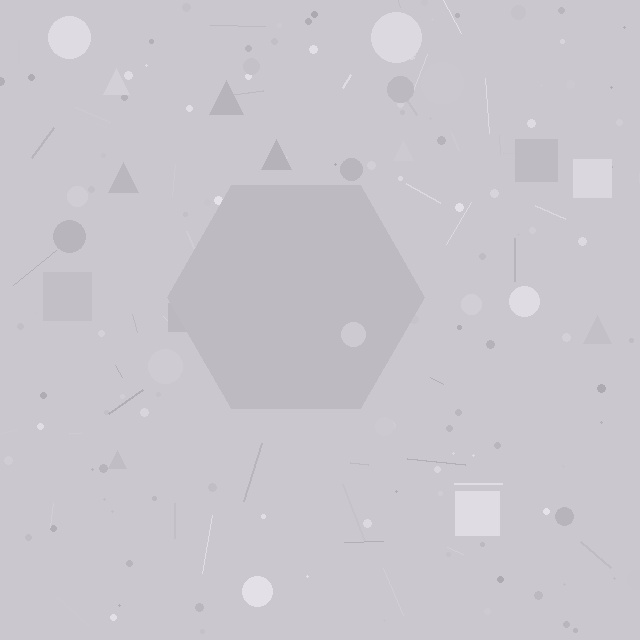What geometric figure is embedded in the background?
A hexagon is embedded in the background.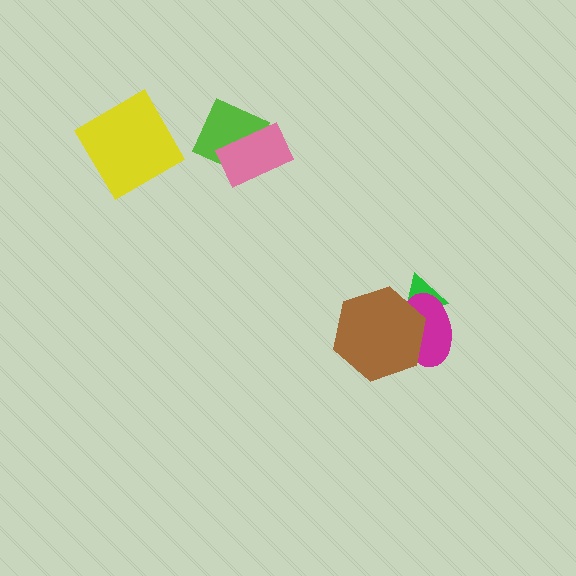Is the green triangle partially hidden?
Yes, it is partially covered by another shape.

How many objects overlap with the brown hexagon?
2 objects overlap with the brown hexagon.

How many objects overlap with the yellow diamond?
0 objects overlap with the yellow diamond.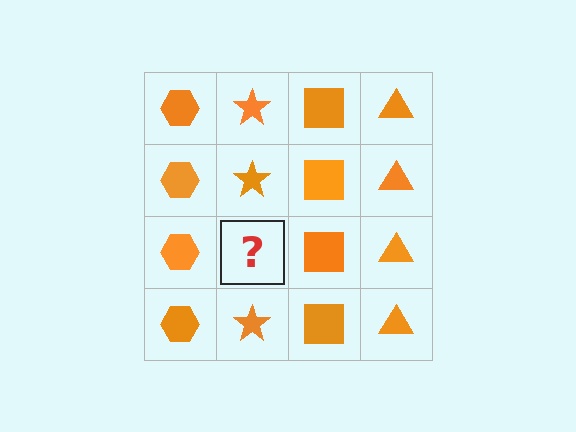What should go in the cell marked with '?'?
The missing cell should contain an orange star.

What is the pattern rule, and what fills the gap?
The rule is that each column has a consistent shape. The gap should be filled with an orange star.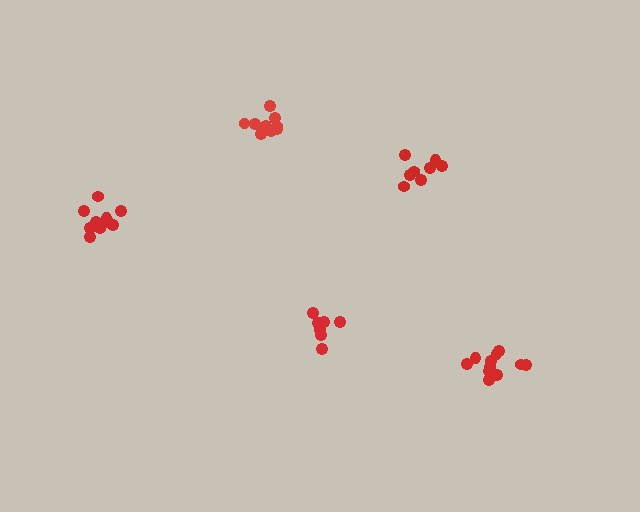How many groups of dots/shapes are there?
There are 5 groups.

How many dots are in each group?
Group 1: 9 dots, Group 2: 7 dots, Group 3: 8 dots, Group 4: 11 dots, Group 5: 10 dots (45 total).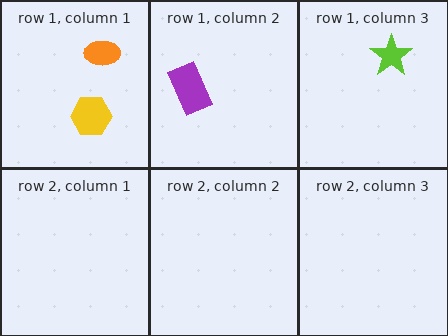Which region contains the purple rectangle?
The row 1, column 2 region.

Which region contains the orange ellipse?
The row 1, column 1 region.